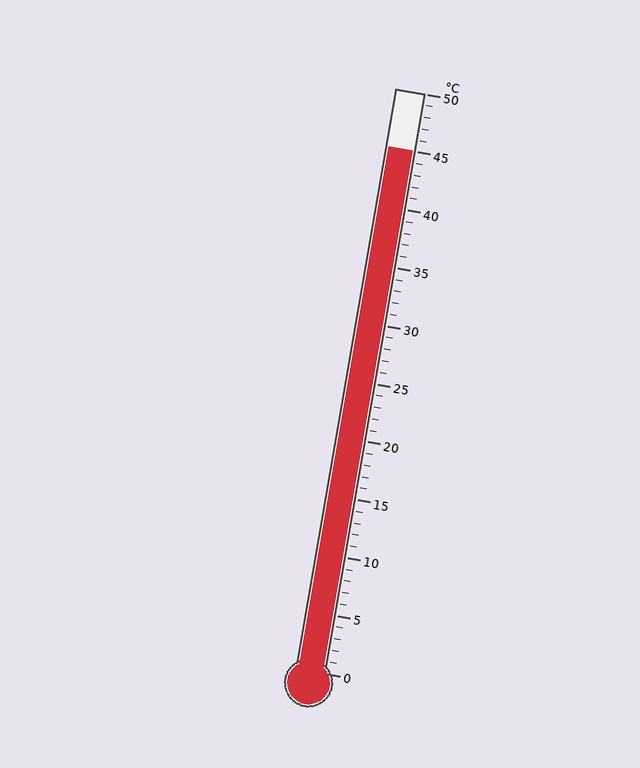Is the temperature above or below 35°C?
The temperature is above 35°C.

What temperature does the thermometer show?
The thermometer shows approximately 45°C.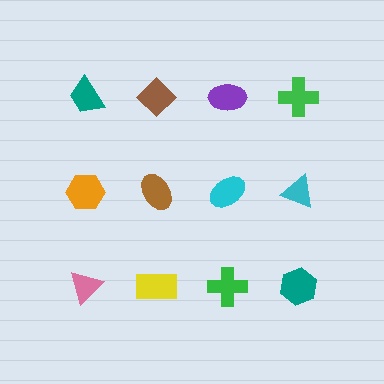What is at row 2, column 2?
A brown ellipse.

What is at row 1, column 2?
A brown diamond.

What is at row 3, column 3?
A green cross.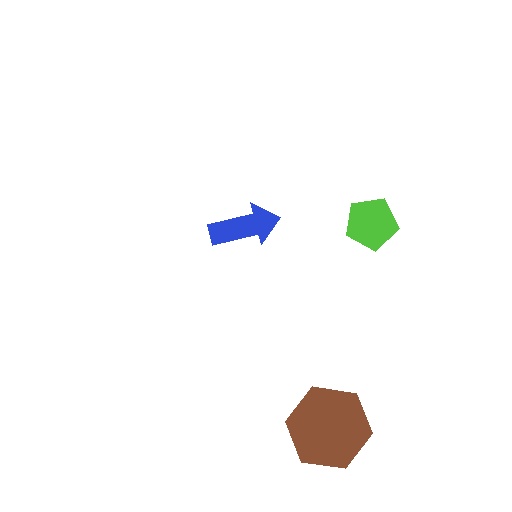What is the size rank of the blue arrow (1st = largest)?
3rd.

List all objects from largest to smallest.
The brown hexagon, the lime pentagon, the blue arrow.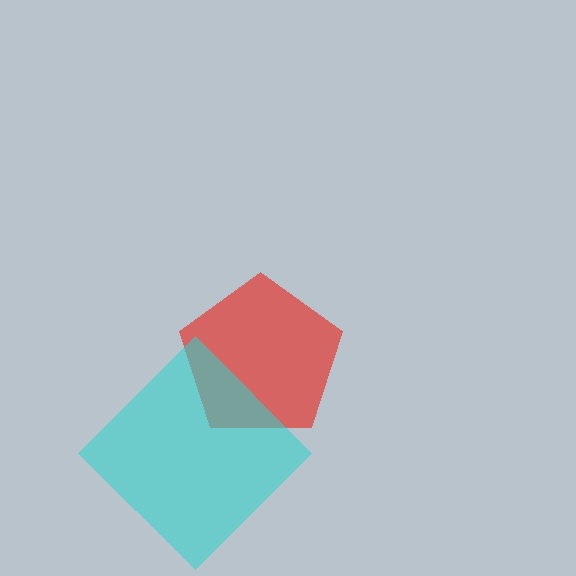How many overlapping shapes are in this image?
There are 2 overlapping shapes in the image.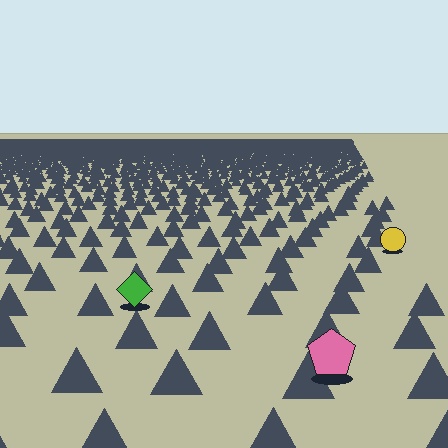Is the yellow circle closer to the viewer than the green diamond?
No. The green diamond is closer — you can tell from the texture gradient: the ground texture is coarser near it.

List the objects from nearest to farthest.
From nearest to farthest: the pink pentagon, the green diamond, the yellow circle.